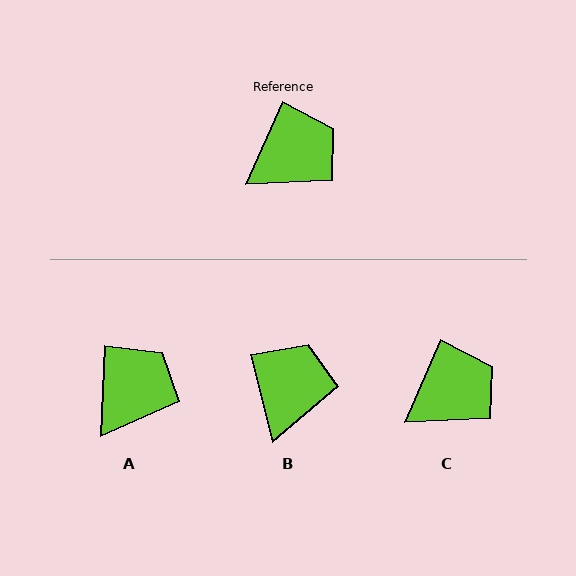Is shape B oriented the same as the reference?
No, it is off by about 38 degrees.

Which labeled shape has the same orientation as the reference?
C.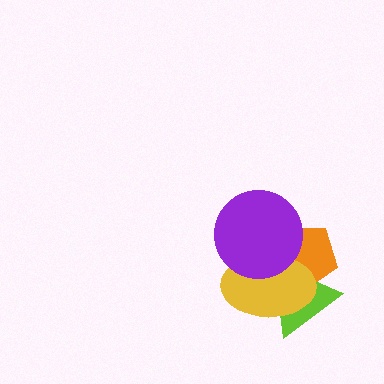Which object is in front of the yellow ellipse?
The purple circle is in front of the yellow ellipse.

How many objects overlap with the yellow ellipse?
3 objects overlap with the yellow ellipse.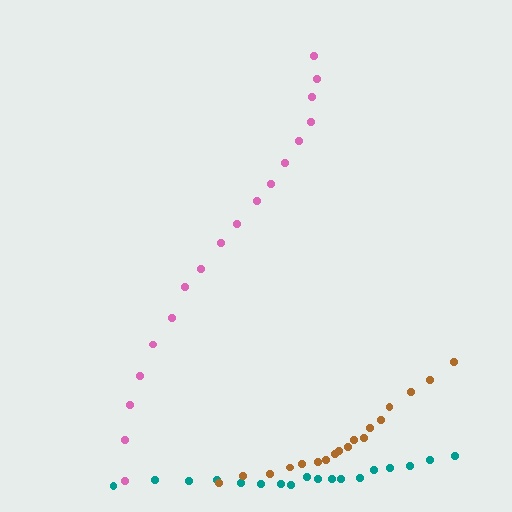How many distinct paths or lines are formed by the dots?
There are 3 distinct paths.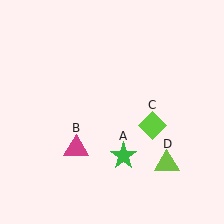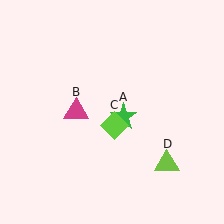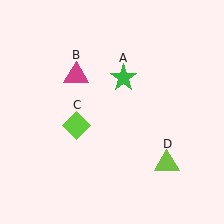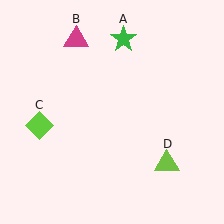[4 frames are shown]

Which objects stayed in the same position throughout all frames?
Lime triangle (object D) remained stationary.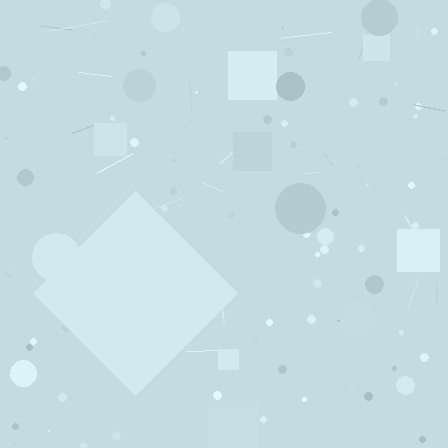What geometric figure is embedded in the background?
A diamond is embedded in the background.